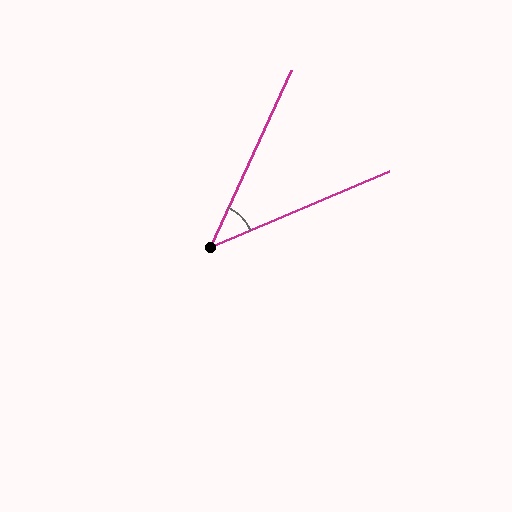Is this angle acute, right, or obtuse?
It is acute.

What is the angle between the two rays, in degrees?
Approximately 42 degrees.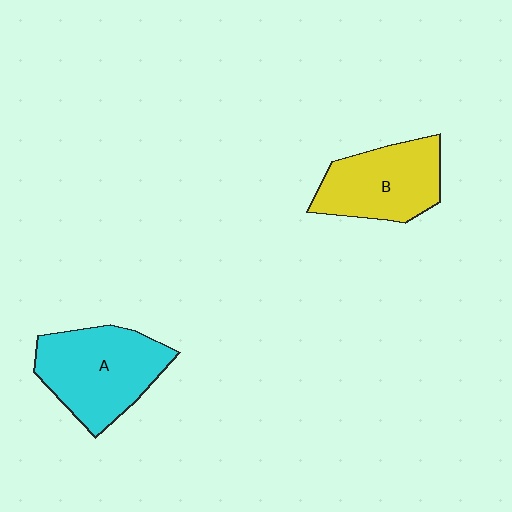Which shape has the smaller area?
Shape B (yellow).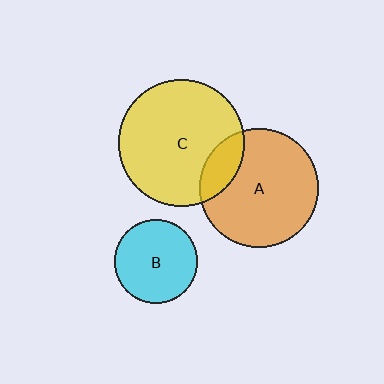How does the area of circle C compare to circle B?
Approximately 2.3 times.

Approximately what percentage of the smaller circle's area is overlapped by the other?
Approximately 20%.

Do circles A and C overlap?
Yes.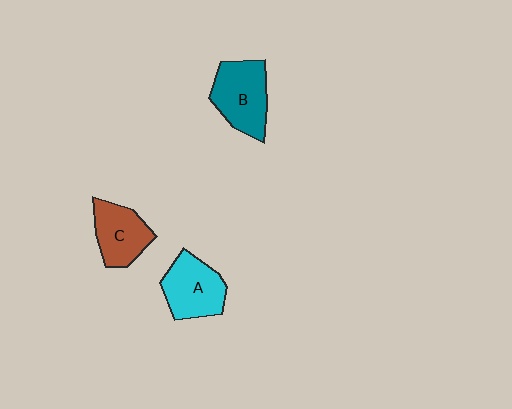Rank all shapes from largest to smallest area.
From largest to smallest: B (teal), A (cyan), C (brown).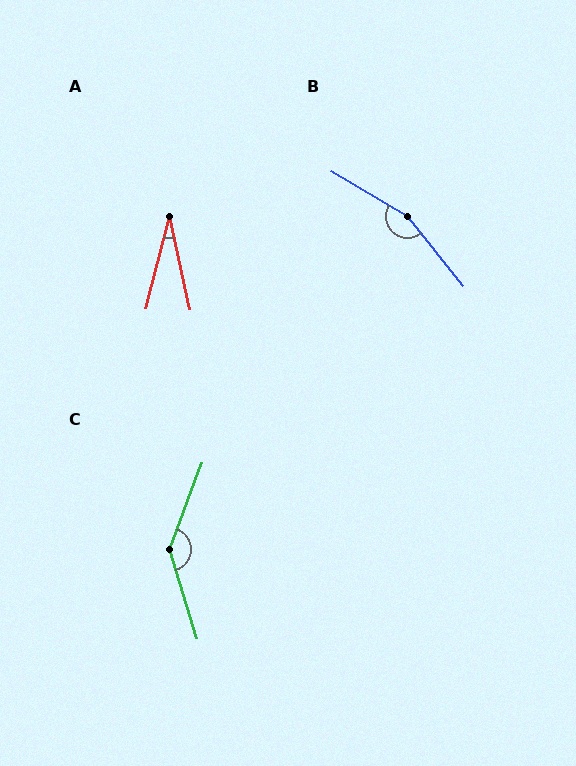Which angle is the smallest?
A, at approximately 27 degrees.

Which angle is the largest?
B, at approximately 160 degrees.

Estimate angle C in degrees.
Approximately 143 degrees.